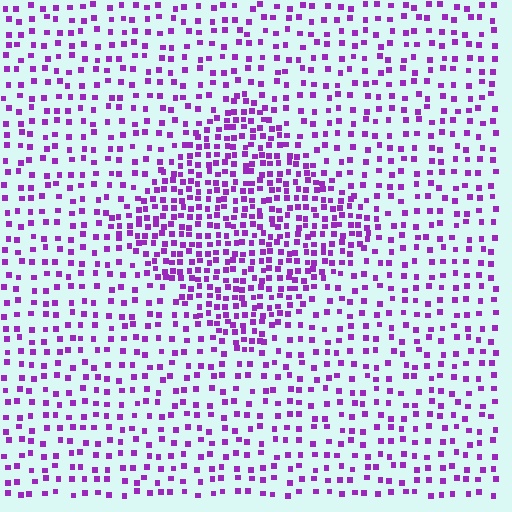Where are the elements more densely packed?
The elements are more densely packed inside the diamond boundary.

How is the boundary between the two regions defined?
The boundary is defined by a change in element density (approximately 2.1x ratio). All elements are the same color, size, and shape.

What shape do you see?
I see a diamond.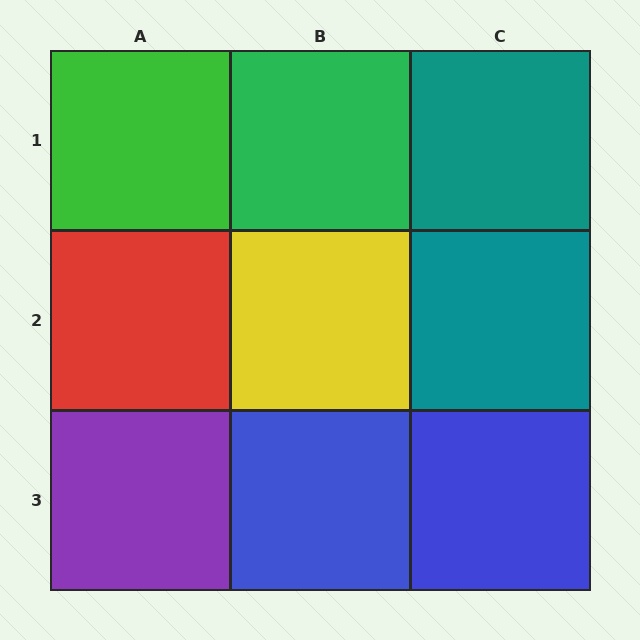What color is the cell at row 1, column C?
Teal.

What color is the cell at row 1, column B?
Green.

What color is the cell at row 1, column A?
Green.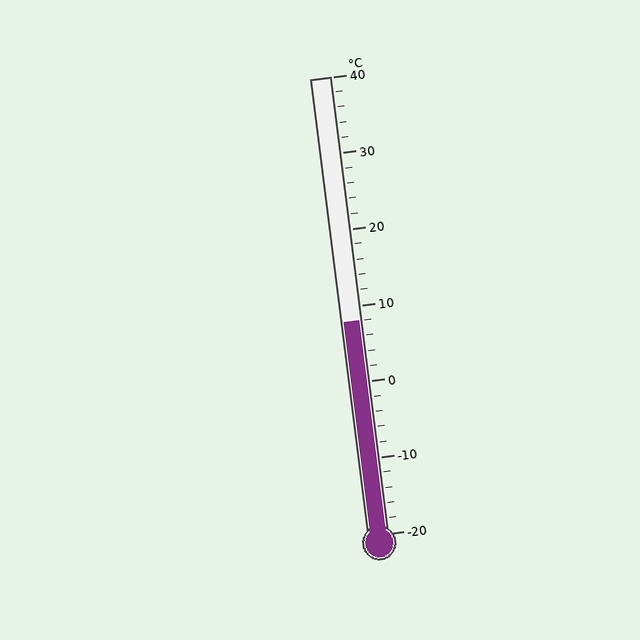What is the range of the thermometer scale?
The thermometer scale ranges from -20°C to 40°C.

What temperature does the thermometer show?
The thermometer shows approximately 8°C.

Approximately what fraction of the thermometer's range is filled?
The thermometer is filled to approximately 45% of its range.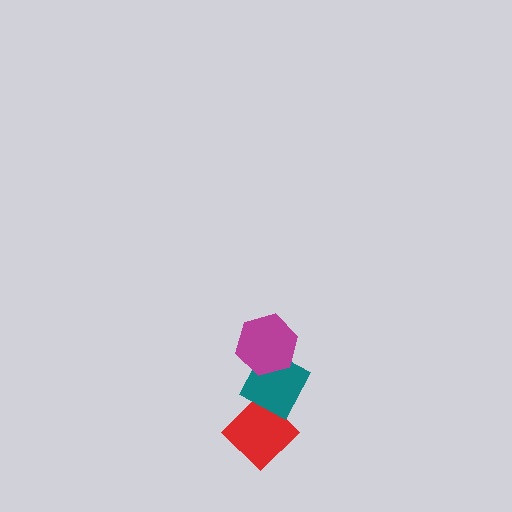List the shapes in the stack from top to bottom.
From top to bottom: the magenta hexagon, the teal diamond, the red diamond.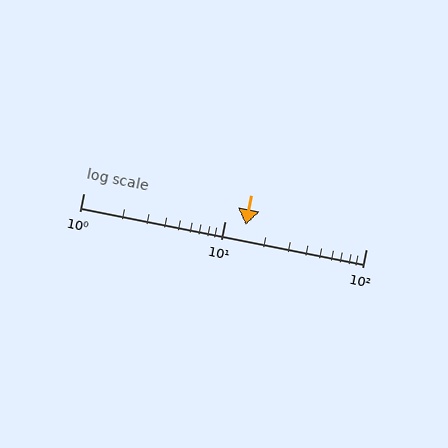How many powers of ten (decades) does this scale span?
The scale spans 2 decades, from 1 to 100.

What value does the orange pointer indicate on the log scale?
The pointer indicates approximately 14.